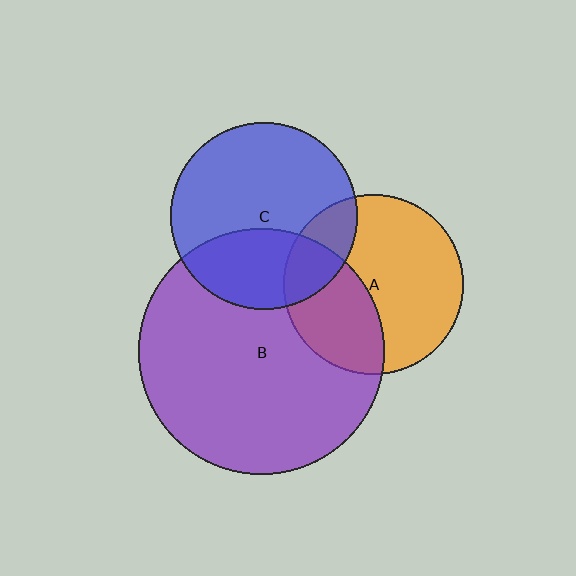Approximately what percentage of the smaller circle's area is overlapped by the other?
Approximately 35%.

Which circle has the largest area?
Circle B (purple).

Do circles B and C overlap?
Yes.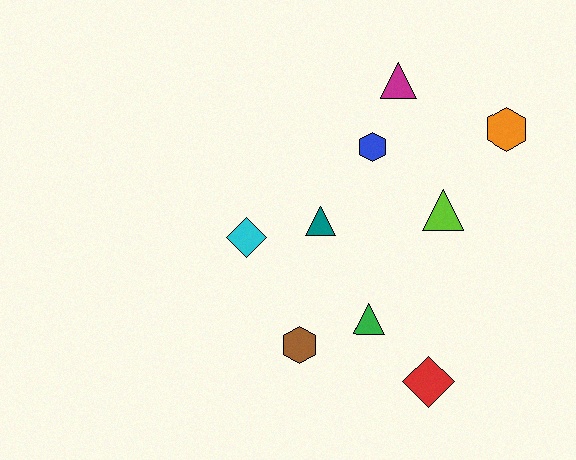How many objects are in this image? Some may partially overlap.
There are 9 objects.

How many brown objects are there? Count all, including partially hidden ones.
There is 1 brown object.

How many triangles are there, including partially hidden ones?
There are 4 triangles.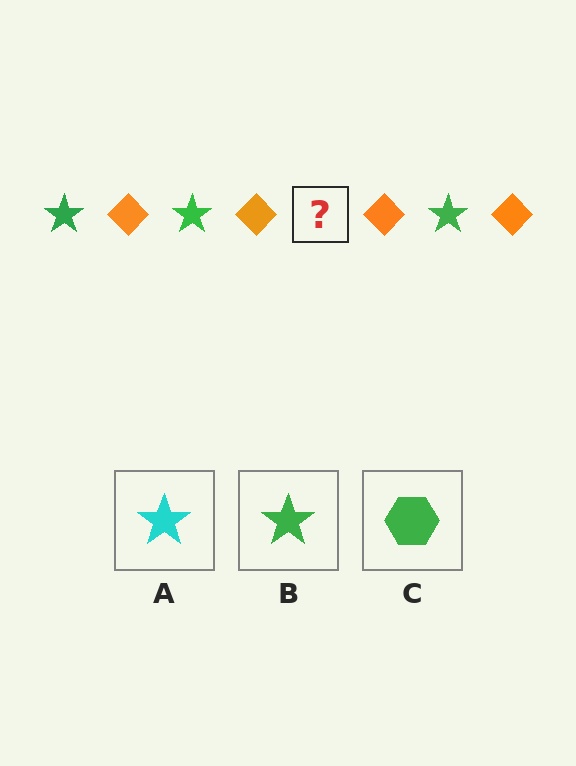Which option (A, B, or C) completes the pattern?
B.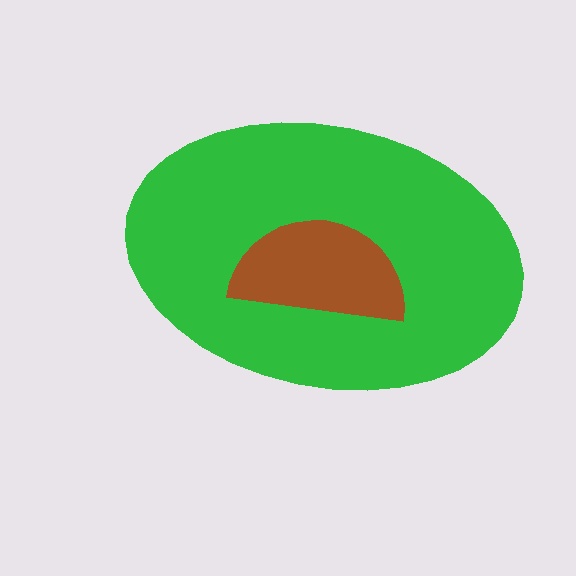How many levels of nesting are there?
2.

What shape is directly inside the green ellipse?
The brown semicircle.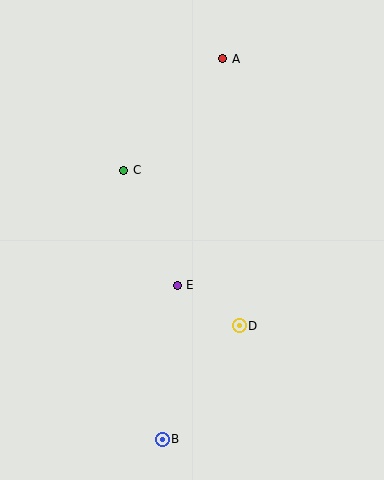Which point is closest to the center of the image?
Point E at (177, 285) is closest to the center.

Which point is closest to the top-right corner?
Point A is closest to the top-right corner.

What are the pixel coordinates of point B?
Point B is at (162, 439).